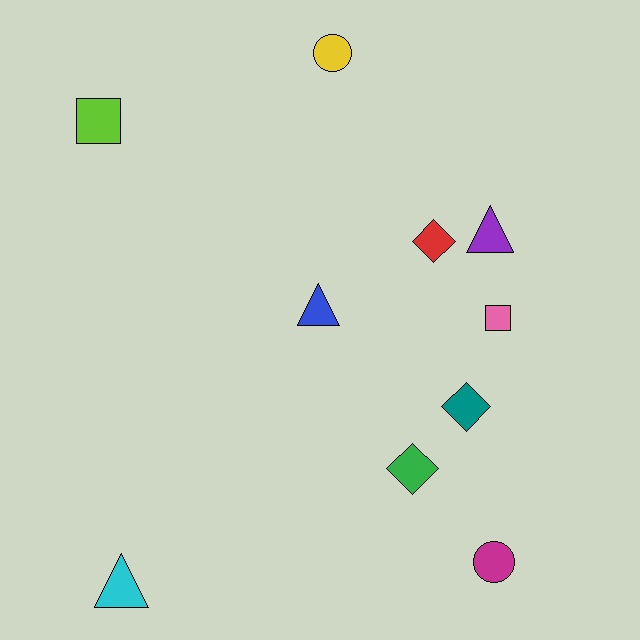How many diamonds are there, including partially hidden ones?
There are 3 diamonds.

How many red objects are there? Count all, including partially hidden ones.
There is 1 red object.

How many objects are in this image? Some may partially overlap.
There are 10 objects.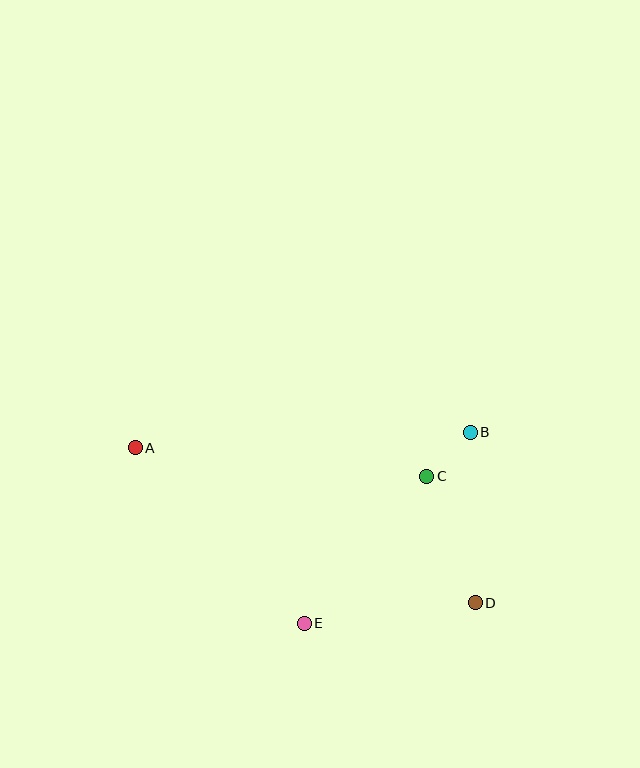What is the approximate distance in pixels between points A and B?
The distance between A and B is approximately 335 pixels.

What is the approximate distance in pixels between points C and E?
The distance between C and E is approximately 192 pixels.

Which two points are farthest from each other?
Points A and D are farthest from each other.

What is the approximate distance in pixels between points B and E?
The distance between B and E is approximately 254 pixels.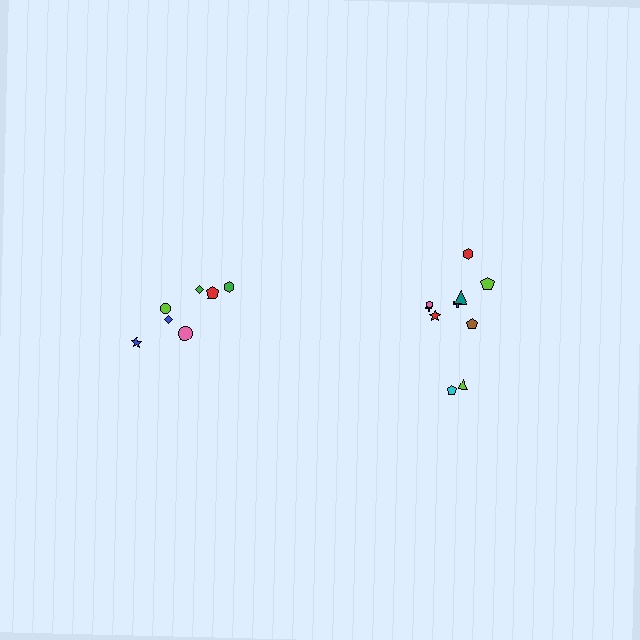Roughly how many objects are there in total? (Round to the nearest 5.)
Roughly 15 objects in total.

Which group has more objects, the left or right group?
The right group.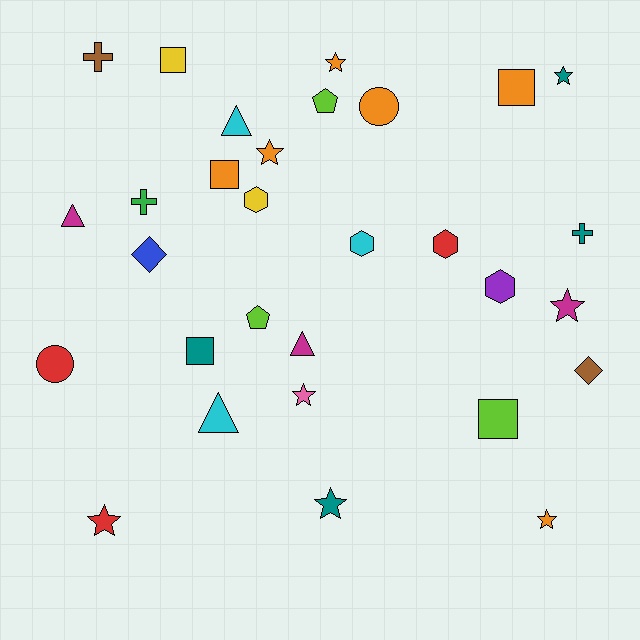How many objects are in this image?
There are 30 objects.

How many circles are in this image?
There are 2 circles.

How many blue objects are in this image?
There is 1 blue object.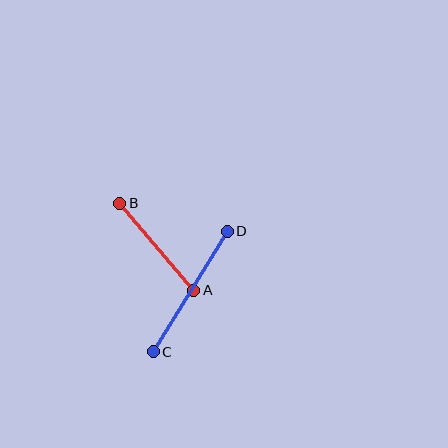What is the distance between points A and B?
The distance is approximately 115 pixels.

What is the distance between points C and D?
The distance is approximately 141 pixels.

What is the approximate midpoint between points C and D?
The midpoint is at approximately (190, 291) pixels.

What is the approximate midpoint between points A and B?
The midpoint is at approximately (157, 247) pixels.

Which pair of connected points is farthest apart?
Points C and D are farthest apart.